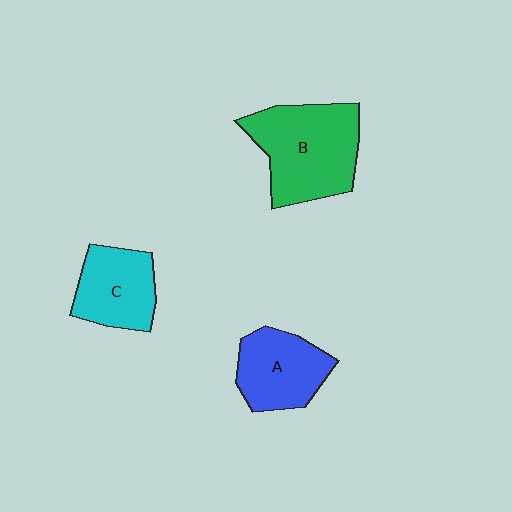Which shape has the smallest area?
Shape C (cyan).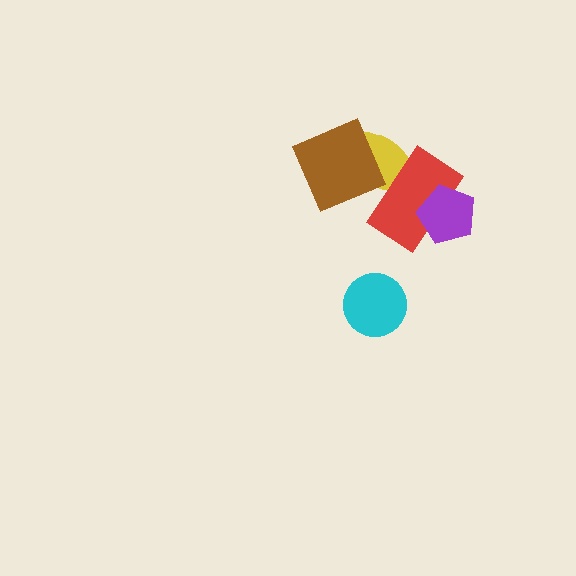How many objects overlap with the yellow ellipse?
2 objects overlap with the yellow ellipse.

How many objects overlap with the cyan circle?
0 objects overlap with the cyan circle.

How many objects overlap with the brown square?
1 object overlaps with the brown square.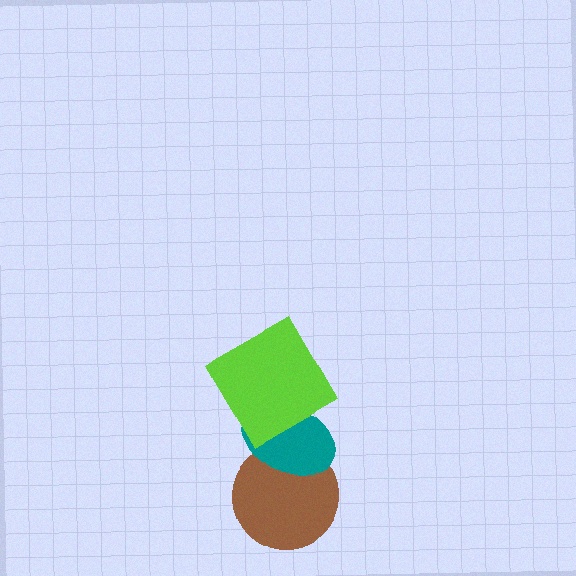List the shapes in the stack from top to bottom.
From top to bottom: the lime diamond, the teal ellipse, the brown circle.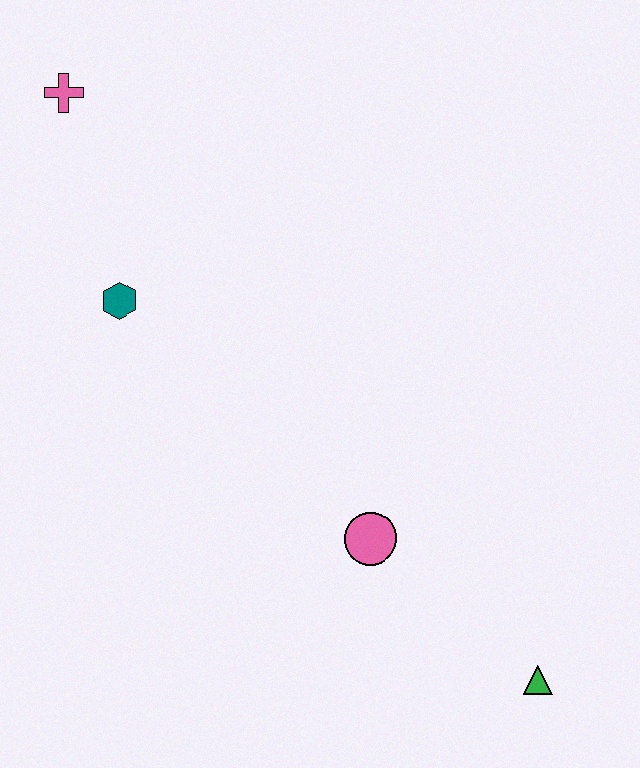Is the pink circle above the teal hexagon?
No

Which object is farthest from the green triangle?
The pink cross is farthest from the green triangle.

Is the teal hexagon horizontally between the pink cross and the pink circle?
Yes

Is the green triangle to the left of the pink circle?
No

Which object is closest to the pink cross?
The teal hexagon is closest to the pink cross.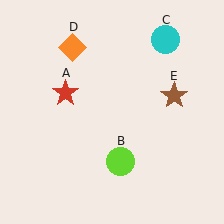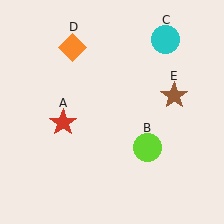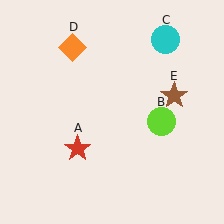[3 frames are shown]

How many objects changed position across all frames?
2 objects changed position: red star (object A), lime circle (object B).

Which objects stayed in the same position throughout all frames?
Cyan circle (object C) and orange diamond (object D) and brown star (object E) remained stationary.